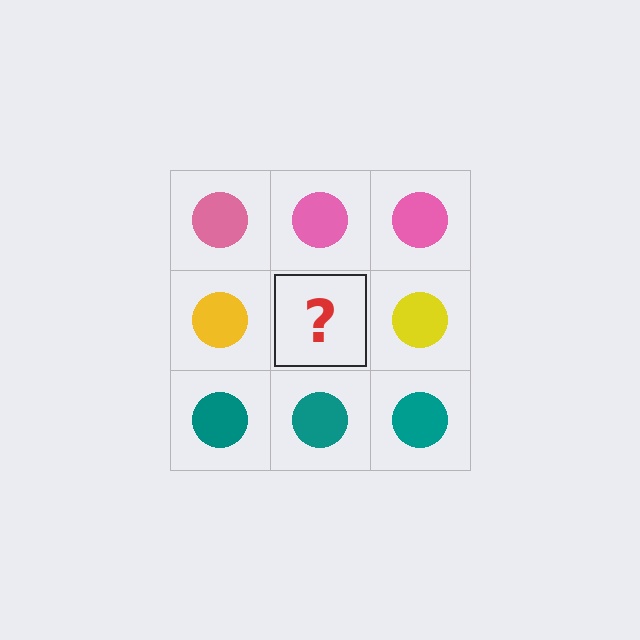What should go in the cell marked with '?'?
The missing cell should contain a yellow circle.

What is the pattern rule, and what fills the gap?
The rule is that each row has a consistent color. The gap should be filled with a yellow circle.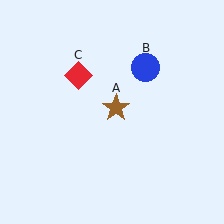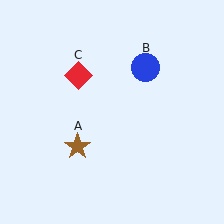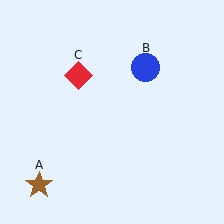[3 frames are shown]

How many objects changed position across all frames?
1 object changed position: brown star (object A).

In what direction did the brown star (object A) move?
The brown star (object A) moved down and to the left.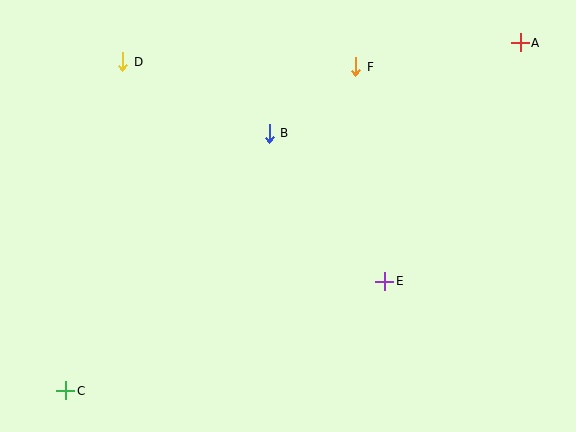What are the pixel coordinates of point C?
Point C is at (66, 391).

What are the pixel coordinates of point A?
Point A is at (520, 43).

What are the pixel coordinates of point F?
Point F is at (356, 67).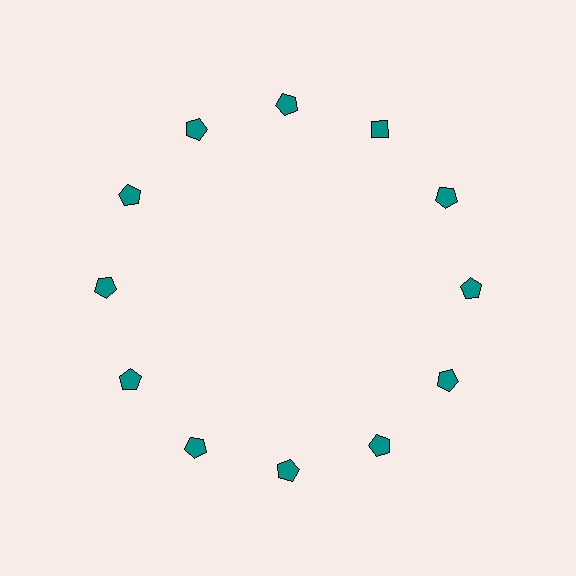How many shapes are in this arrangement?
There are 12 shapes arranged in a ring pattern.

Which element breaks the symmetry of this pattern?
The teal diamond at roughly the 1 o'clock position breaks the symmetry. All other shapes are teal pentagons.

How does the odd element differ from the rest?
It has a different shape: diamond instead of pentagon.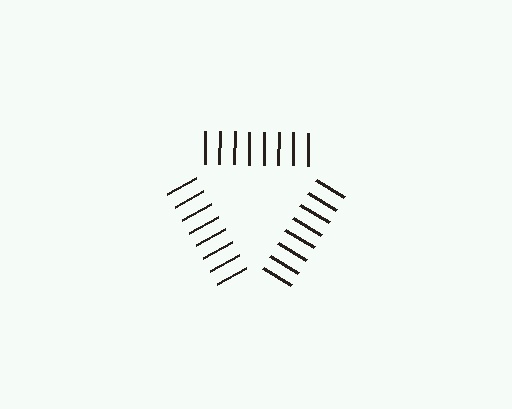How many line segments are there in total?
24 — 8 along each of the 3 edges.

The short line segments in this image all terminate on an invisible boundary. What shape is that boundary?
An illusory triangle — the line segments terminate on its edges but no continuous stroke is drawn.